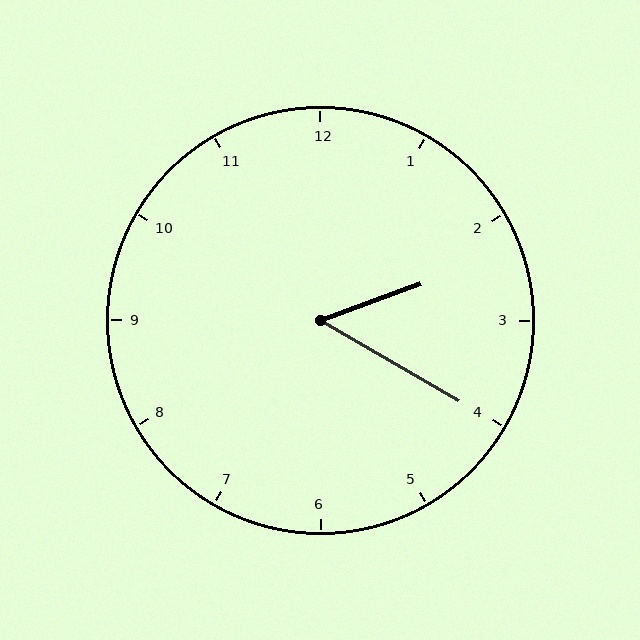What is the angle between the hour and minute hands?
Approximately 50 degrees.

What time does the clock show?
2:20.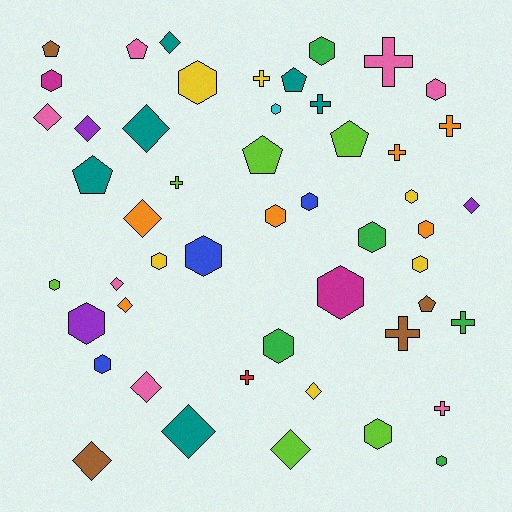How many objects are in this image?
There are 50 objects.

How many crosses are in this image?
There are 10 crosses.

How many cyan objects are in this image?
There is 1 cyan object.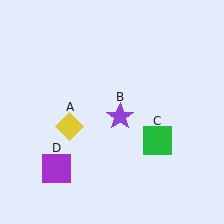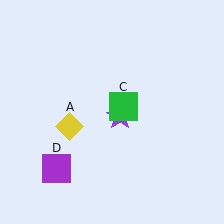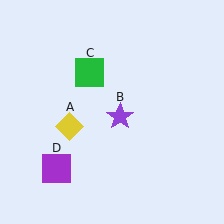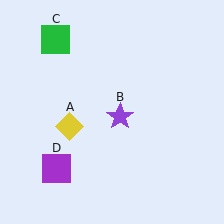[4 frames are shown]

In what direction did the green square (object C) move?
The green square (object C) moved up and to the left.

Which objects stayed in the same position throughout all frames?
Yellow diamond (object A) and purple star (object B) and purple square (object D) remained stationary.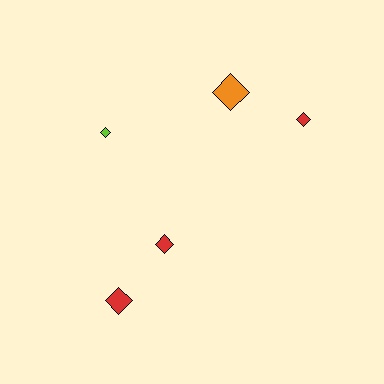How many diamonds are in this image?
There are 5 diamonds.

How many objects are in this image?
There are 5 objects.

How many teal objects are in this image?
There are no teal objects.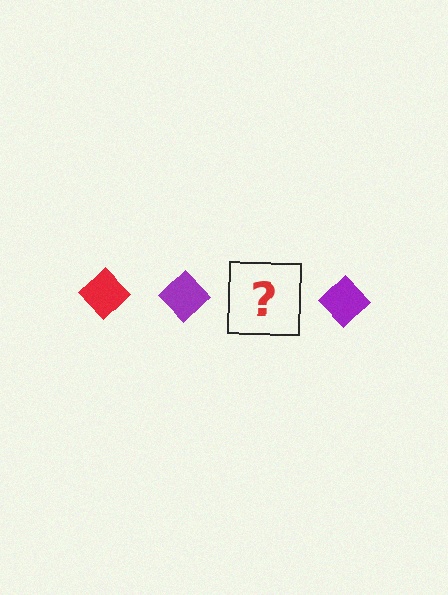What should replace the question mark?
The question mark should be replaced with a red diamond.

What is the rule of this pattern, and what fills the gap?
The rule is that the pattern cycles through red, purple diamonds. The gap should be filled with a red diamond.